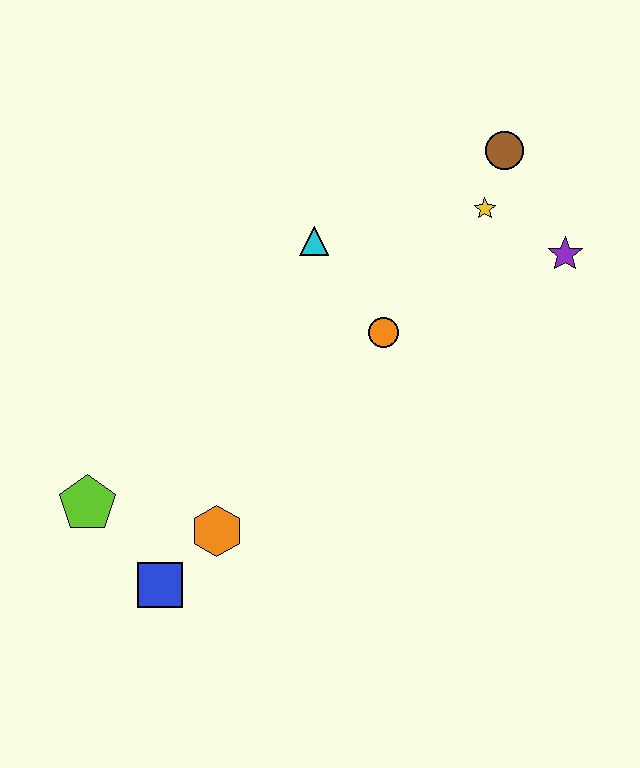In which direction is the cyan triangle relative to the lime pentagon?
The cyan triangle is above the lime pentagon.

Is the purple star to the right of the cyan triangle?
Yes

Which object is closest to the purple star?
The yellow star is closest to the purple star.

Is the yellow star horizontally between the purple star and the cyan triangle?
Yes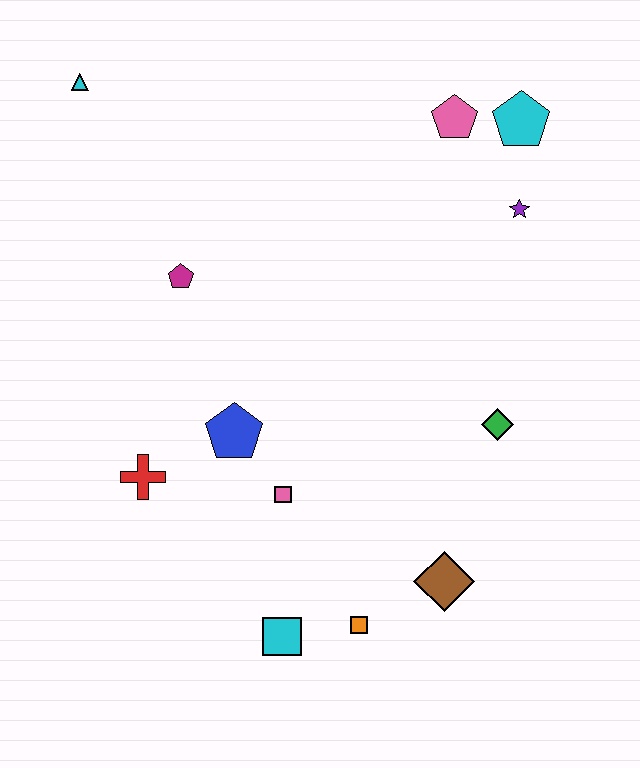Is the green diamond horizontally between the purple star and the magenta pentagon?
Yes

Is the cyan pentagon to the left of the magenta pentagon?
No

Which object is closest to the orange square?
The cyan square is closest to the orange square.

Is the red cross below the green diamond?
Yes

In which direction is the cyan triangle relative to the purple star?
The cyan triangle is to the left of the purple star.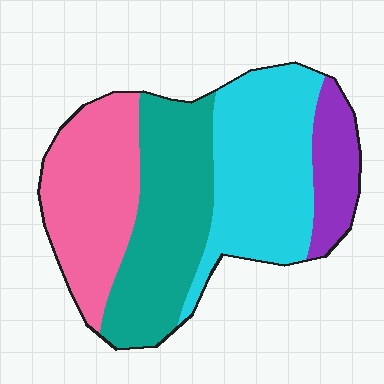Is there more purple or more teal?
Teal.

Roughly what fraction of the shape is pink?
Pink takes up about one quarter (1/4) of the shape.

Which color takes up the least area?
Purple, at roughly 10%.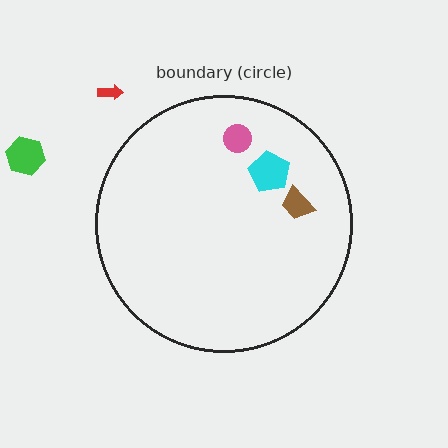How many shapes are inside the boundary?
3 inside, 2 outside.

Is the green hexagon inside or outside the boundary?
Outside.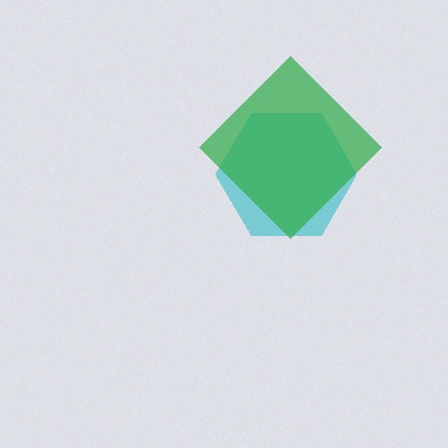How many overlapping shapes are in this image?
There are 2 overlapping shapes in the image.